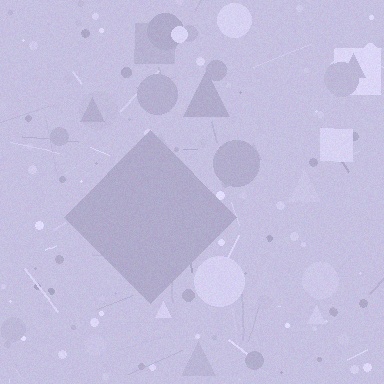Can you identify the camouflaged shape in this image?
The camouflaged shape is a diamond.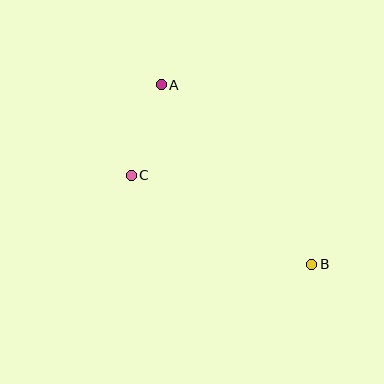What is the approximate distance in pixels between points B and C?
The distance between B and C is approximately 201 pixels.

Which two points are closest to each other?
Points A and C are closest to each other.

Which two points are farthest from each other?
Points A and B are farthest from each other.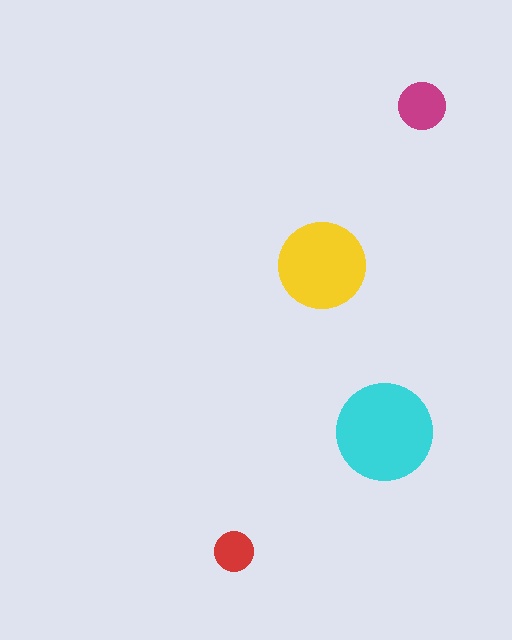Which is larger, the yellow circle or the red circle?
The yellow one.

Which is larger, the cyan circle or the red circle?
The cyan one.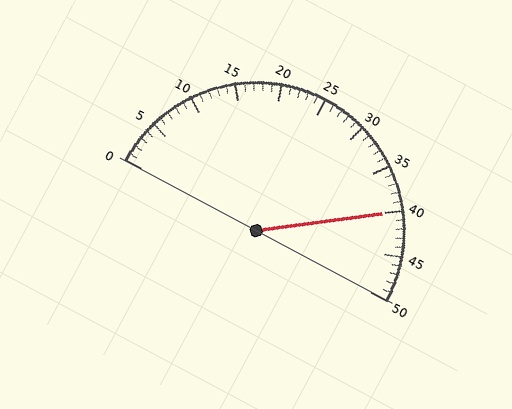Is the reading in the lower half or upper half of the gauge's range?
The reading is in the upper half of the range (0 to 50).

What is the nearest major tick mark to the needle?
The nearest major tick mark is 40.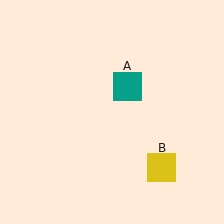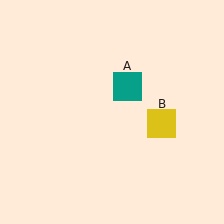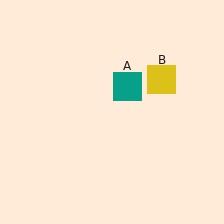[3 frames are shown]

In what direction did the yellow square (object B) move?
The yellow square (object B) moved up.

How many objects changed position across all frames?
1 object changed position: yellow square (object B).